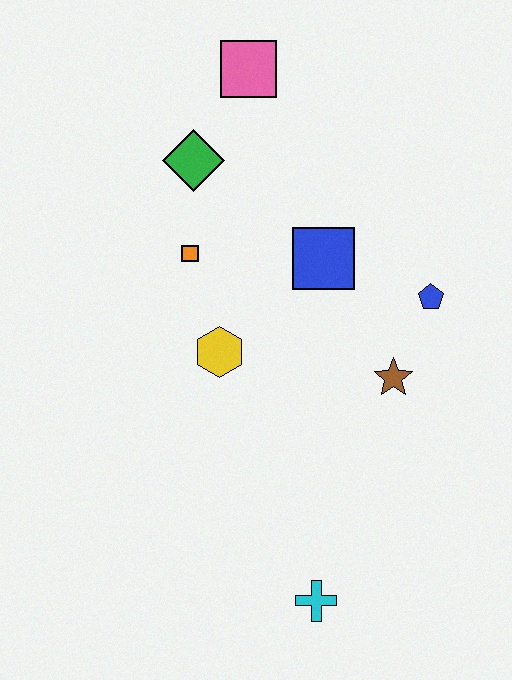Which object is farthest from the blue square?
The cyan cross is farthest from the blue square.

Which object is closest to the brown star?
The blue pentagon is closest to the brown star.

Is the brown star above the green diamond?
No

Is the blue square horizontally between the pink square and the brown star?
Yes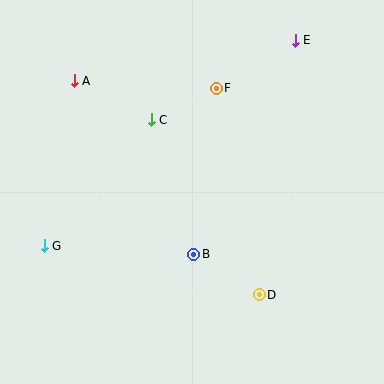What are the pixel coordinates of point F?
Point F is at (216, 88).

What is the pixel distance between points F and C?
The distance between F and C is 72 pixels.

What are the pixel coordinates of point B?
Point B is at (194, 254).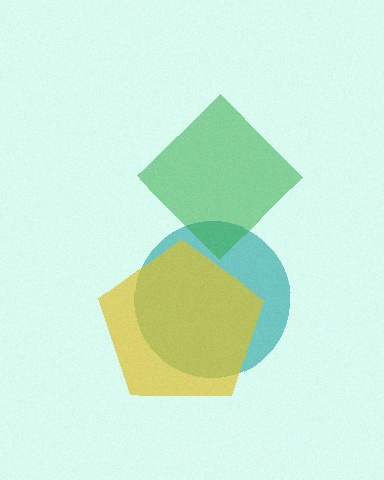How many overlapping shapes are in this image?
There are 3 overlapping shapes in the image.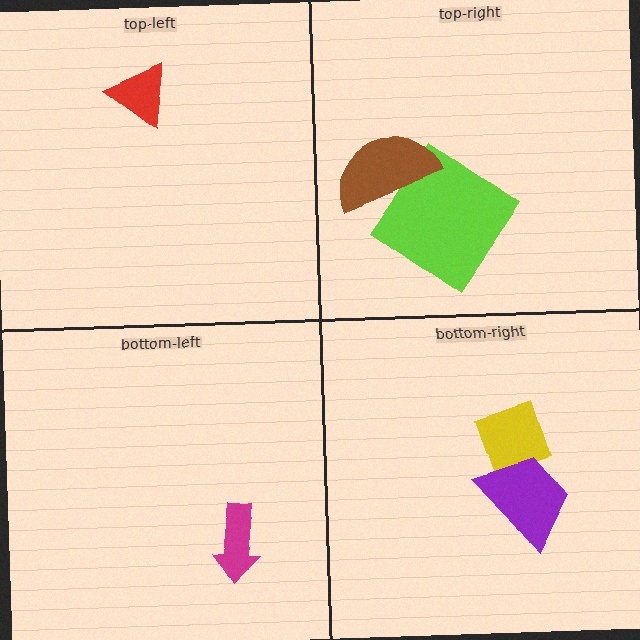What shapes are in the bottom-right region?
The yellow diamond, the purple trapezoid.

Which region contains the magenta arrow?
The bottom-left region.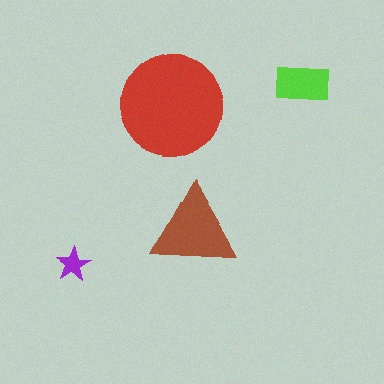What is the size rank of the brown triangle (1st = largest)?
2nd.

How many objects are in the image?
There are 4 objects in the image.